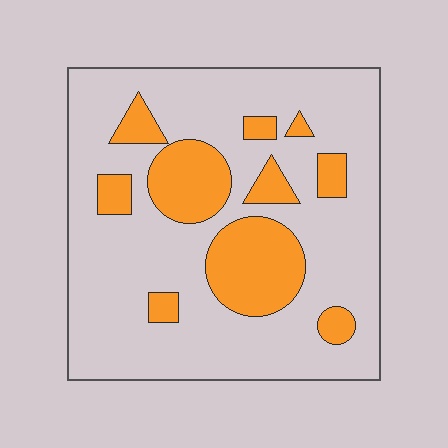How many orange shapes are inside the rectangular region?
10.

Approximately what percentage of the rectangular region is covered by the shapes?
Approximately 25%.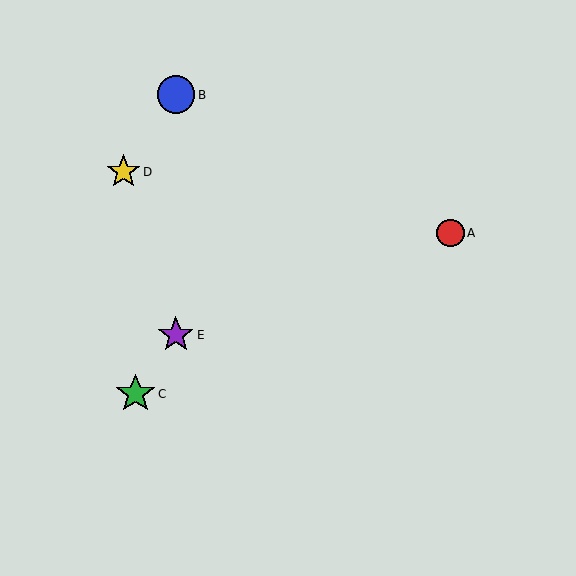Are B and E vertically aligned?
Yes, both are at x≈176.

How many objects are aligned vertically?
2 objects (B, E) are aligned vertically.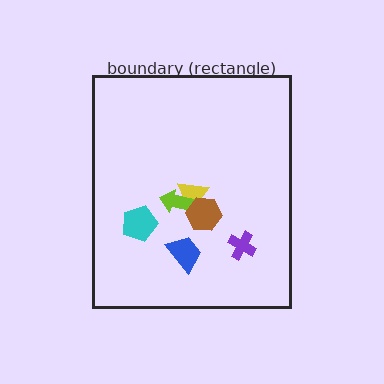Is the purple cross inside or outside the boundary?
Inside.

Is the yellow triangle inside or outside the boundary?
Inside.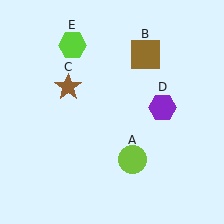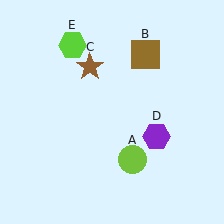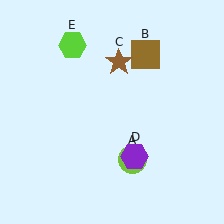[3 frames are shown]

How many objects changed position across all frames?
2 objects changed position: brown star (object C), purple hexagon (object D).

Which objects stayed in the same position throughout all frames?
Lime circle (object A) and brown square (object B) and lime hexagon (object E) remained stationary.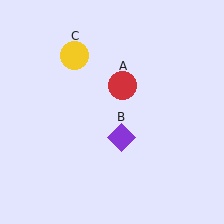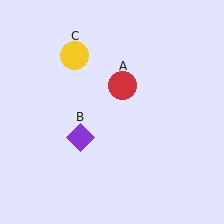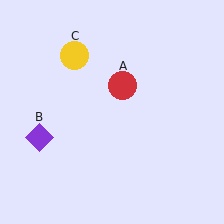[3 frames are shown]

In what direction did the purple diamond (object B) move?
The purple diamond (object B) moved left.